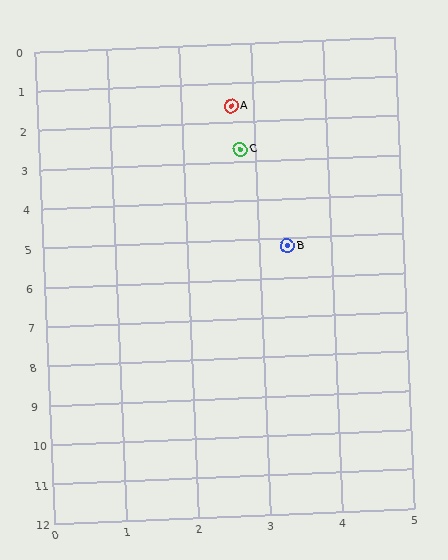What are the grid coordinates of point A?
Point A is at approximately (2.7, 1.6).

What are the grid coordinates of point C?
Point C is at approximately (2.8, 2.7).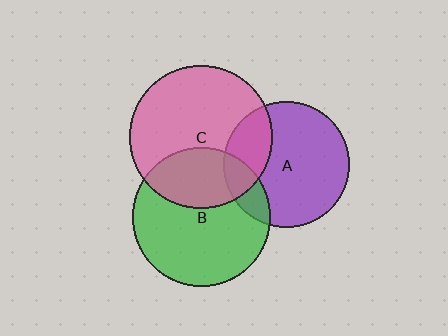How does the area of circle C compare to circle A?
Approximately 1.3 times.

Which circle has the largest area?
Circle C (pink).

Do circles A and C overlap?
Yes.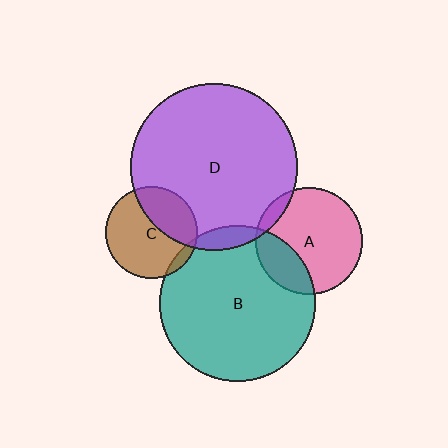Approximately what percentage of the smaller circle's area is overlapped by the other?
Approximately 10%.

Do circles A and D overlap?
Yes.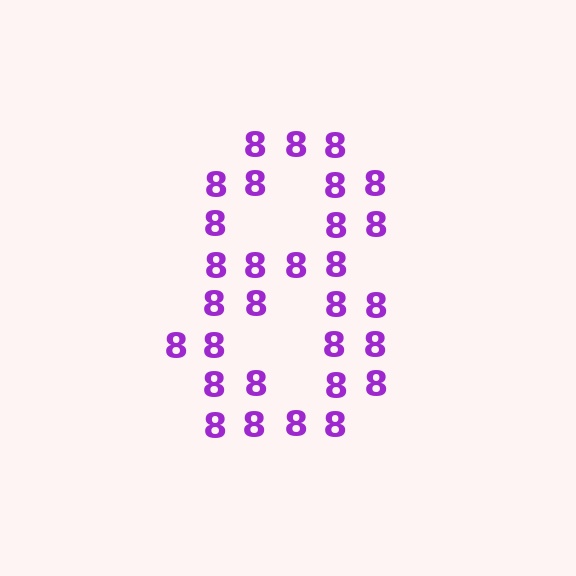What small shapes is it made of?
It is made of small digit 8's.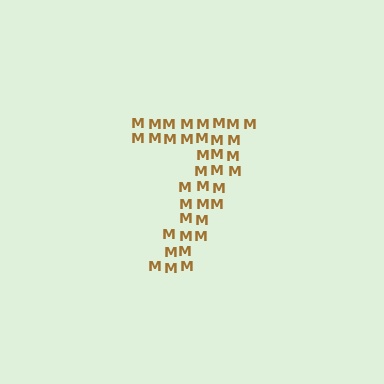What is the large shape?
The large shape is the digit 7.